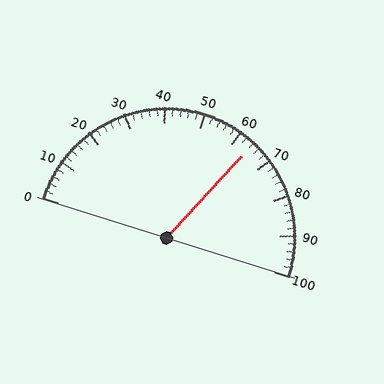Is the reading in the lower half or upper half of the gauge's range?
The reading is in the upper half of the range (0 to 100).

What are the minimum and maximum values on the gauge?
The gauge ranges from 0 to 100.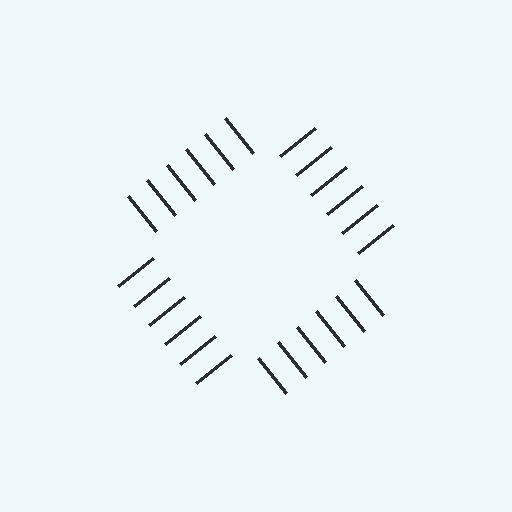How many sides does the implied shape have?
4 sides — the line-ends trace a square.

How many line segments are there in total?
24 — 6 along each of the 4 edges.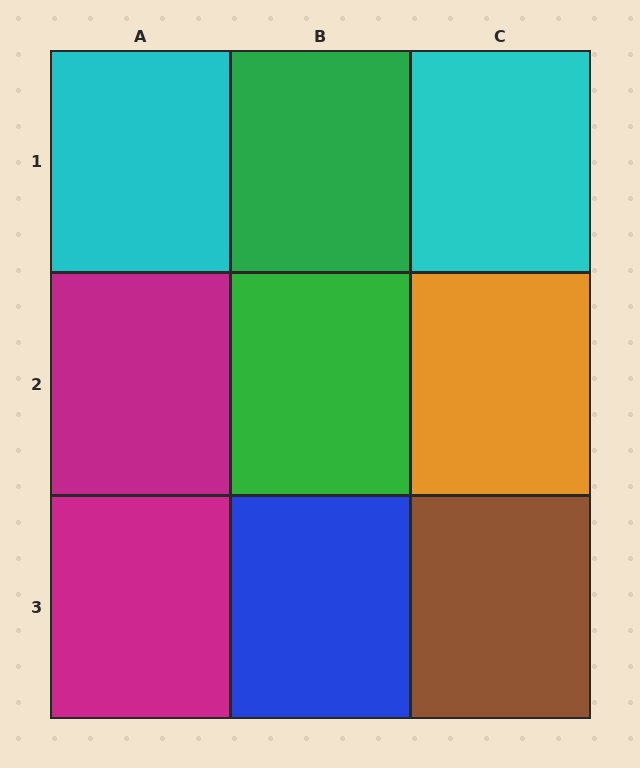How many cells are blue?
1 cell is blue.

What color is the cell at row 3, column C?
Brown.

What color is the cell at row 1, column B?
Green.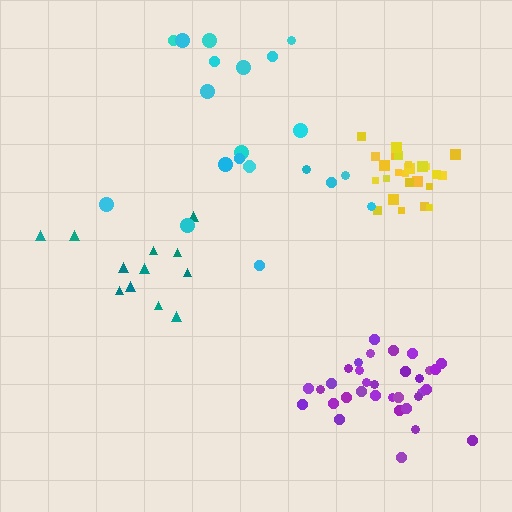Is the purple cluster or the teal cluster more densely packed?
Purple.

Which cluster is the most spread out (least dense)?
Cyan.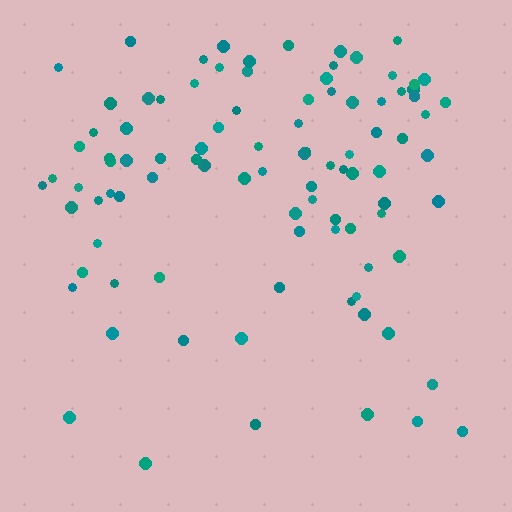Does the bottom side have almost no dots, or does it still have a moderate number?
Still a moderate number, just noticeably fewer than the top.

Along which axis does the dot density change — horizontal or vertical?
Vertical.